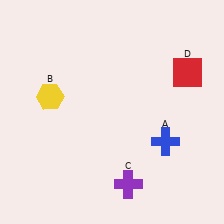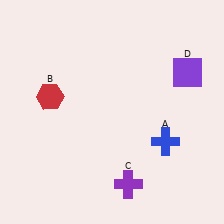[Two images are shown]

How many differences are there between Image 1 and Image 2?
There are 2 differences between the two images.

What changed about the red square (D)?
In Image 1, D is red. In Image 2, it changed to purple.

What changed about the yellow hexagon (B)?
In Image 1, B is yellow. In Image 2, it changed to red.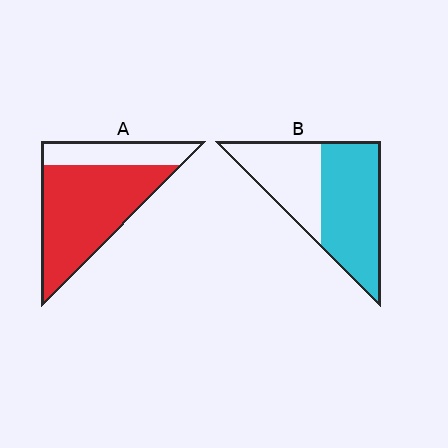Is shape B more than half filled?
Yes.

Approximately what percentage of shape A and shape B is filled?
A is approximately 75% and B is approximately 60%.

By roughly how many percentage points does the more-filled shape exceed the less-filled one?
By roughly 15 percentage points (A over B).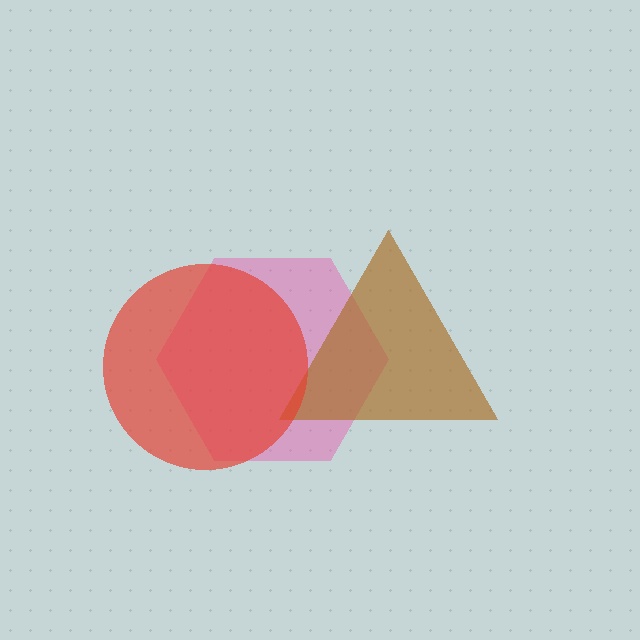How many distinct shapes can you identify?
There are 3 distinct shapes: a pink hexagon, a brown triangle, a red circle.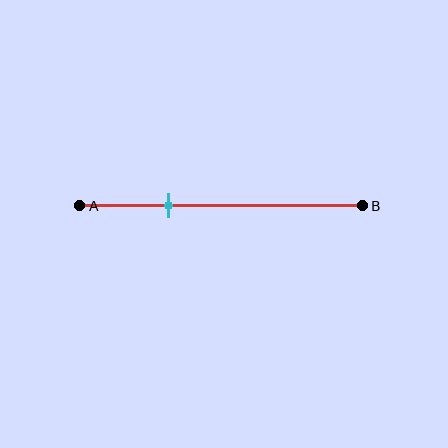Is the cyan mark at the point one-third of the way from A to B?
Yes, the mark is approximately at the one-third point.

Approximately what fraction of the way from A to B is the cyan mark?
The cyan mark is approximately 30% of the way from A to B.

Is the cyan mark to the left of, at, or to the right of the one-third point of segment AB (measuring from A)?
The cyan mark is approximately at the one-third point of segment AB.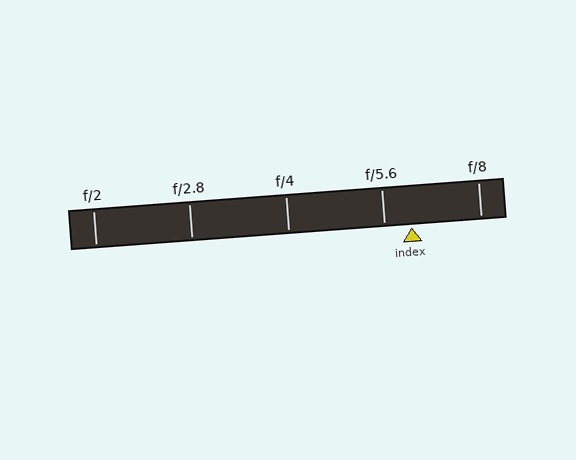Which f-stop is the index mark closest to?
The index mark is closest to f/5.6.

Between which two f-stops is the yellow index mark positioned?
The index mark is between f/5.6 and f/8.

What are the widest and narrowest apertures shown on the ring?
The widest aperture shown is f/2 and the narrowest is f/8.